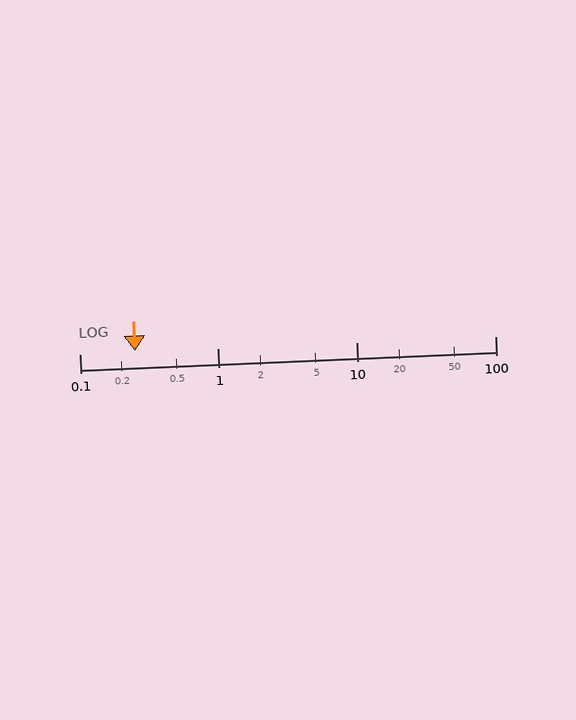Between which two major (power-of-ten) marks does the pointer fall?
The pointer is between 0.1 and 1.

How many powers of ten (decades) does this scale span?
The scale spans 3 decades, from 0.1 to 100.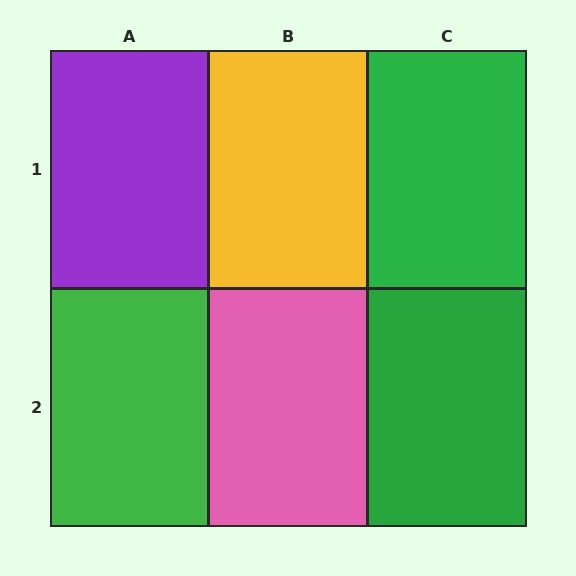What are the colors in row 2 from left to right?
Green, pink, green.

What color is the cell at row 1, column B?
Yellow.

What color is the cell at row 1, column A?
Purple.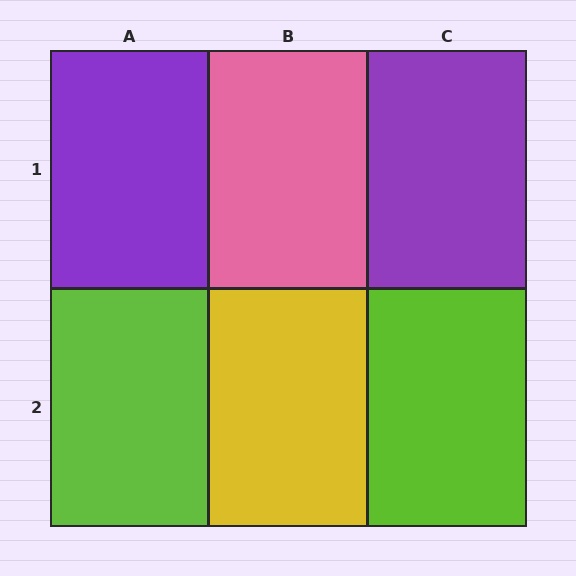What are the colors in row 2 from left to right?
Lime, yellow, lime.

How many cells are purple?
2 cells are purple.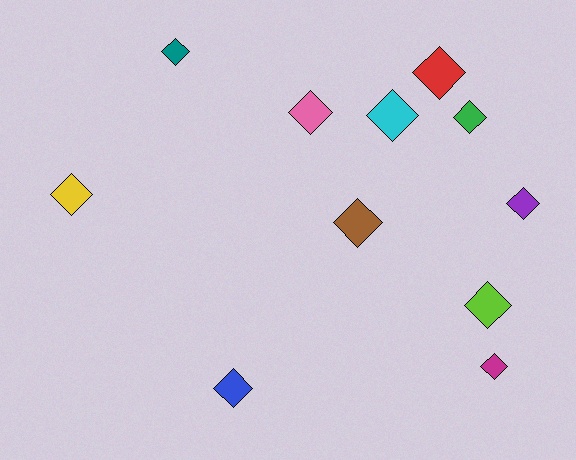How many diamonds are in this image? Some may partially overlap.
There are 11 diamonds.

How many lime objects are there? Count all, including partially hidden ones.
There is 1 lime object.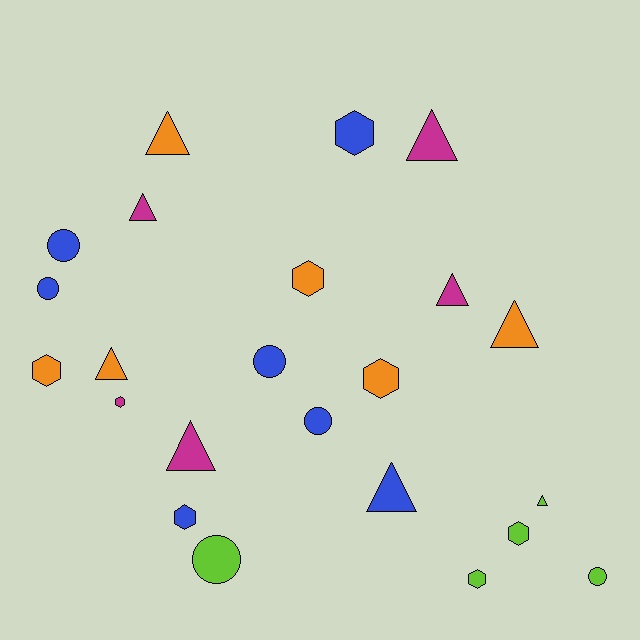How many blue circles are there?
There are 4 blue circles.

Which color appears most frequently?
Blue, with 7 objects.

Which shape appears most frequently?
Triangle, with 9 objects.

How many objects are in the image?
There are 23 objects.